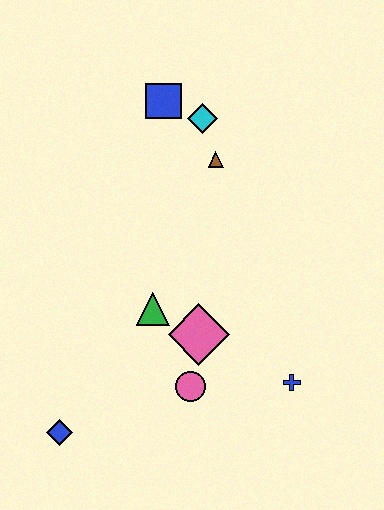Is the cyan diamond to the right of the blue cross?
No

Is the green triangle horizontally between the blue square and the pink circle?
No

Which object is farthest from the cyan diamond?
The blue diamond is farthest from the cyan diamond.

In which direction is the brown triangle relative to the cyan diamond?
The brown triangle is below the cyan diamond.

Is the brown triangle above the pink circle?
Yes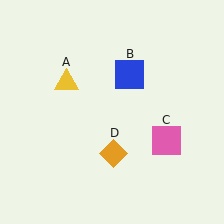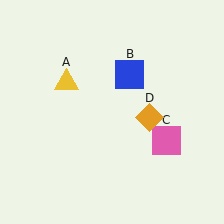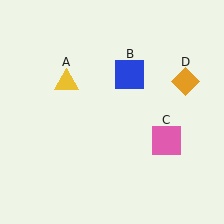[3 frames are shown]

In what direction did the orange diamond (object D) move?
The orange diamond (object D) moved up and to the right.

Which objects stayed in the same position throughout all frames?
Yellow triangle (object A) and blue square (object B) and pink square (object C) remained stationary.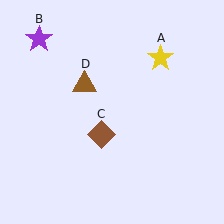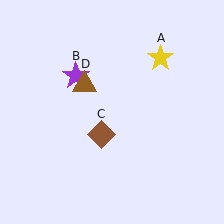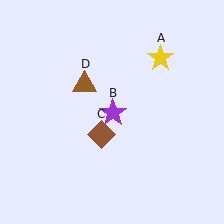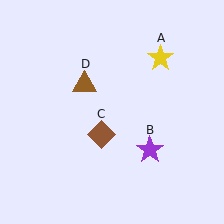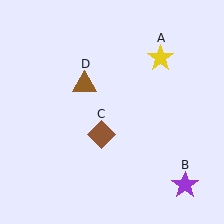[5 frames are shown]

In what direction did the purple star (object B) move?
The purple star (object B) moved down and to the right.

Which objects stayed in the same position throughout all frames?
Yellow star (object A) and brown diamond (object C) and brown triangle (object D) remained stationary.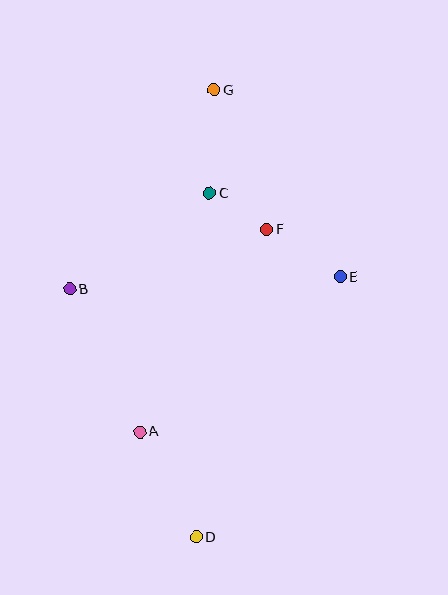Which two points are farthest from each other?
Points D and G are farthest from each other.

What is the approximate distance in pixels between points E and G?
The distance between E and G is approximately 225 pixels.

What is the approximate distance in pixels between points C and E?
The distance between C and E is approximately 155 pixels.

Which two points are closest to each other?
Points C and F are closest to each other.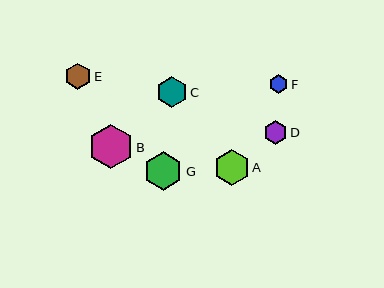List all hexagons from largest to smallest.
From largest to smallest: B, G, A, C, E, D, F.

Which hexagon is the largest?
Hexagon B is the largest with a size of approximately 44 pixels.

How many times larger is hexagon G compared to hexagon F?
Hexagon G is approximately 2.1 times the size of hexagon F.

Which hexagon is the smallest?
Hexagon F is the smallest with a size of approximately 18 pixels.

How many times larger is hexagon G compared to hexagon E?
Hexagon G is approximately 1.5 times the size of hexagon E.